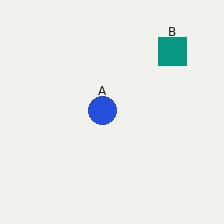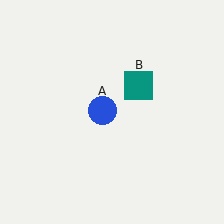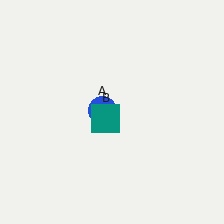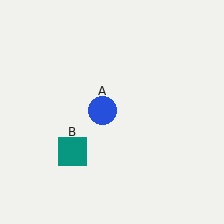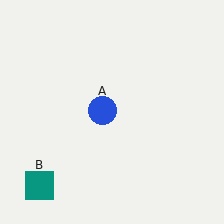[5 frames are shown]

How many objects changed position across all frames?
1 object changed position: teal square (object B).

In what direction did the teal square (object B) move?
The teal square (object B) moved down and to the left.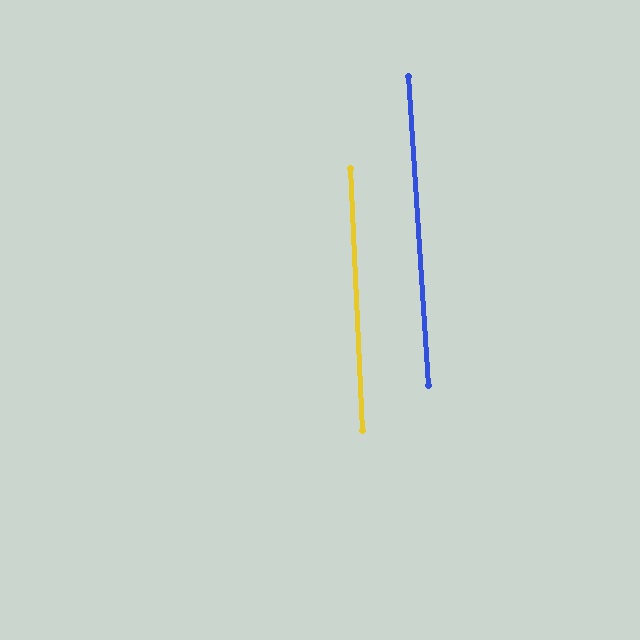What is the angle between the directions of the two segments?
Approximately 1 degree.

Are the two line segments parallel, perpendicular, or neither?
Parallel — their directions differ by only 1.2°.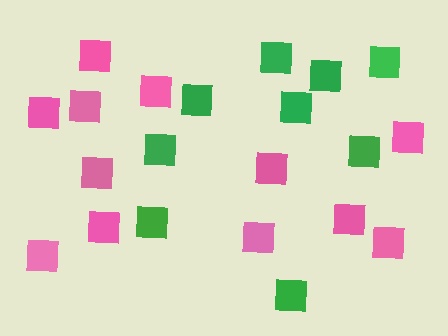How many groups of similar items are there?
There are 2 groups: one group of pink squares (12) and one group of green squares (9).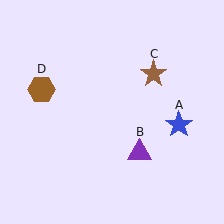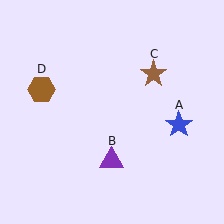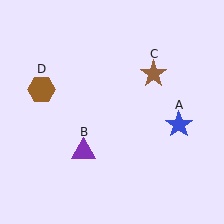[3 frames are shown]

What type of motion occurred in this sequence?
The purple triangle (object B) rotated clockwise around the center of the scene.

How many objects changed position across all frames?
1 object changed position: purple triangle (object B).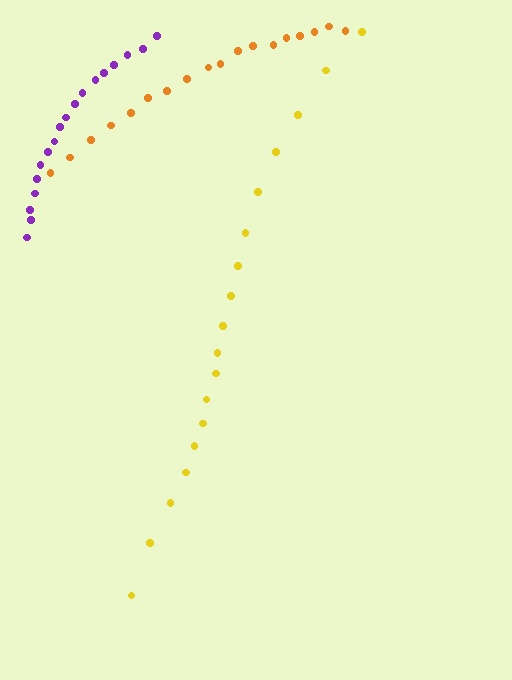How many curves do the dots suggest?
There are 3 distinct paths.